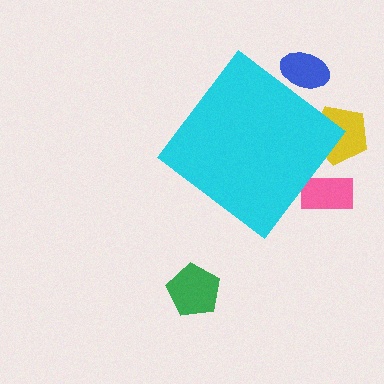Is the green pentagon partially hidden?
No, the green pentagon is fully visible.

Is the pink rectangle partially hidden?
Yes, the pink rectangle is partially hidden behind the cyan diamond.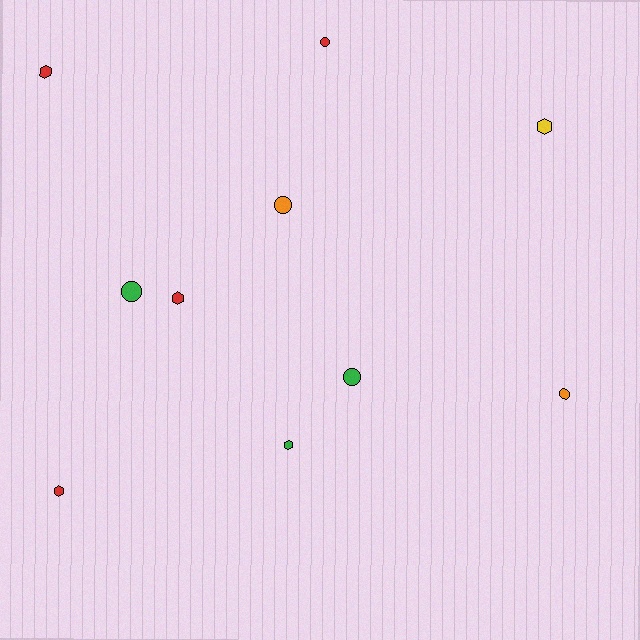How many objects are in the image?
There are 10 objects.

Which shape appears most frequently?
Hexagon, with 5 objects.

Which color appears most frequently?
Red, with 4 objects.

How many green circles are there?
There are 2 green circles.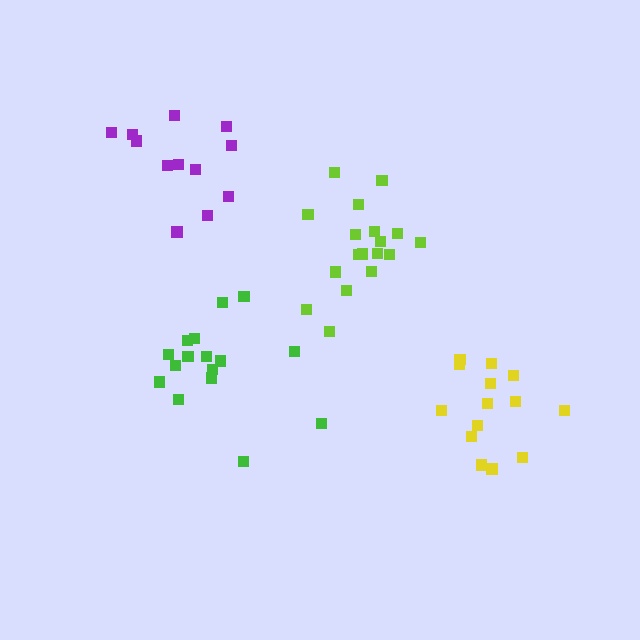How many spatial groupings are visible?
There are 4 spatial groupings.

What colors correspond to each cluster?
The clusters are colored: green, yellow, purple, lime.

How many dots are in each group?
Group 1: 16 dots, Group 2: 14 dots, Group 3: 12 dots, Group 4: 18 dots (60 total).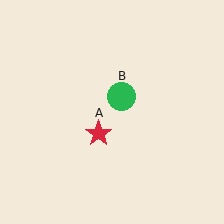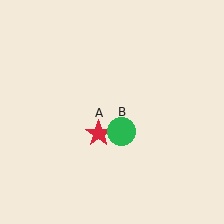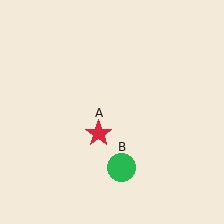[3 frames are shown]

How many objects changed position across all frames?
1 object changed position: green circle (object B).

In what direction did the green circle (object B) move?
The green circle (object B) moved down.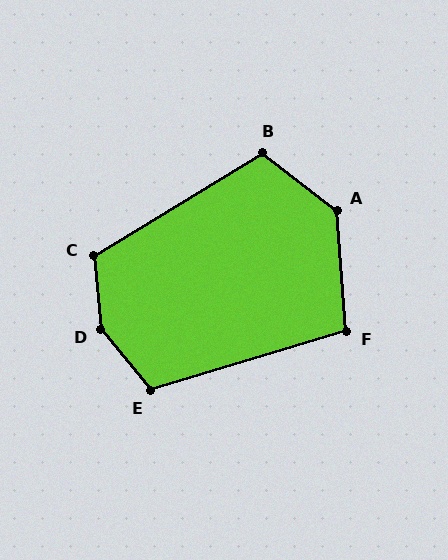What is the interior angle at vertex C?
Approximately 116 degrees (obtuse).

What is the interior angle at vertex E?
Approximately 112 degrees (obtuse).